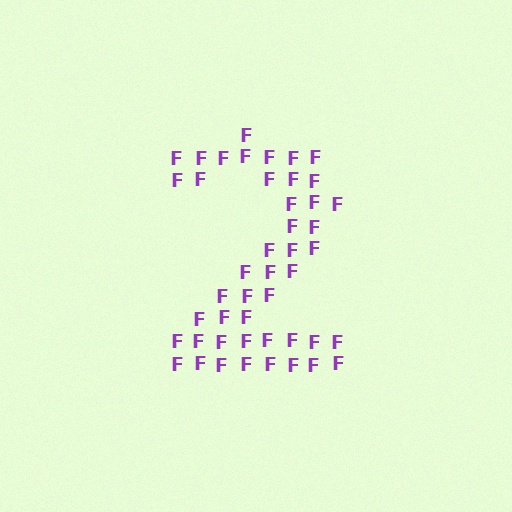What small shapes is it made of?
It is made of small letter F's.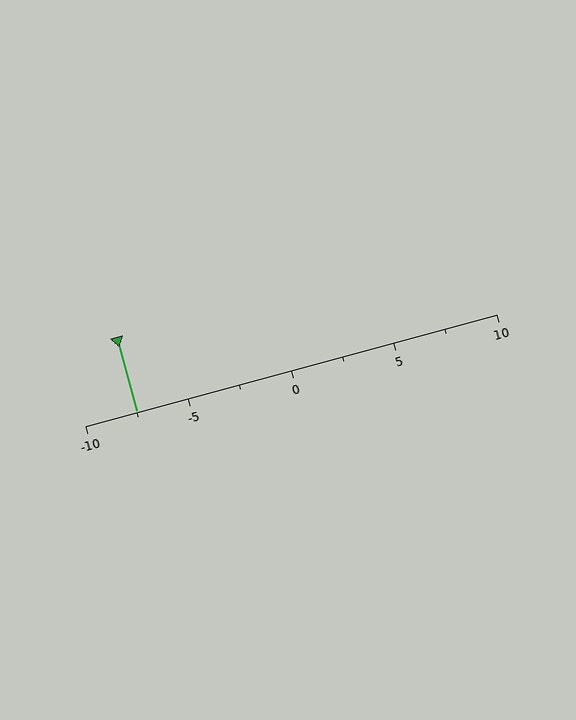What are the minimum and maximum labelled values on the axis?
The axis runs from -10 to 10.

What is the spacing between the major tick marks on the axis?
The major ticks are spaced 5 apart.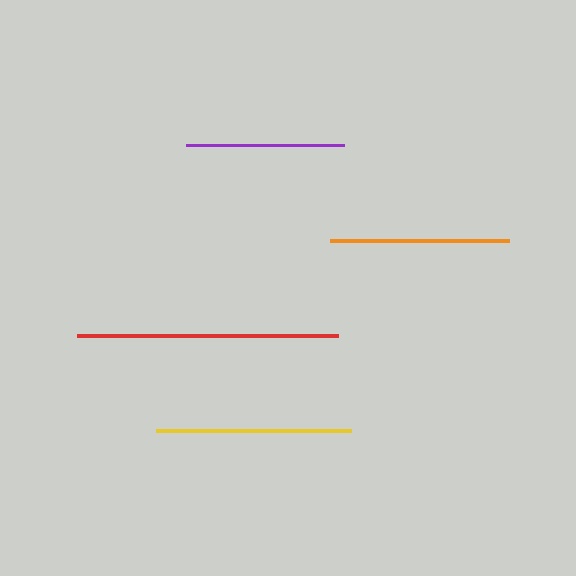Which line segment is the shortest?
The purple line is the shortest at approximately 158 pixels.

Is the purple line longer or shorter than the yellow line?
The yellow line is longer than the purple line.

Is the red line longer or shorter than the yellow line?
The red line is longer than the yellow line.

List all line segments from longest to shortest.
From longest to shortest: red, yellow, orange, purple.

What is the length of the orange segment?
The orange segment is approximately 179 pixels long.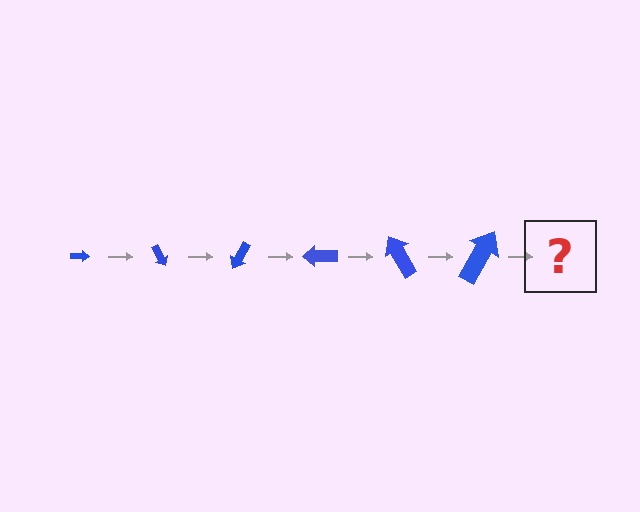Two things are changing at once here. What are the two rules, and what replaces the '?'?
The two rules are that the arrow grows larger each step and it rotates 60 degrees each step. The '?' should be an arrow, larger than the previous one and rotated 360 degrees from the start.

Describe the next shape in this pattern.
It should be an arrow, larger than the previous one and rotated 360 degrees from the start.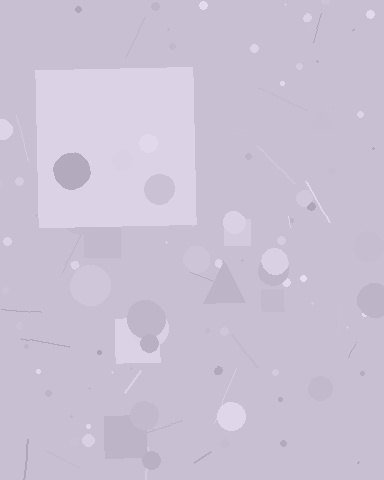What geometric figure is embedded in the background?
A square is embedded in the background.